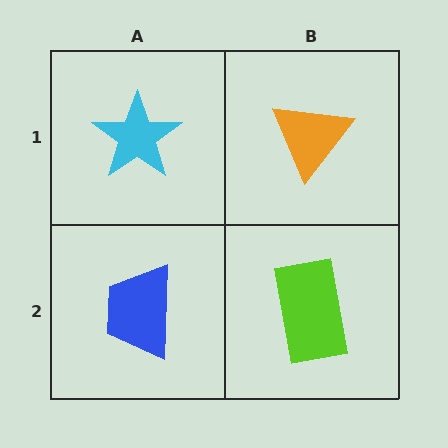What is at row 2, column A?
A blue trapezoid.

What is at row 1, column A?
A cyan star.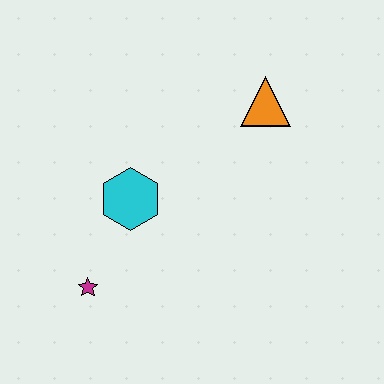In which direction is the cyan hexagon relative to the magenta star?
The cyan hexagon is above the magenta star.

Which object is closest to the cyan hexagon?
The magenta star is closest to the cyan hexagon.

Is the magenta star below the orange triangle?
Yes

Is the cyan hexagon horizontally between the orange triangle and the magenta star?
Yes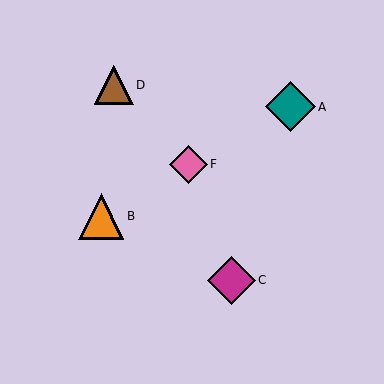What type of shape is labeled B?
Shape B is an orange triangle.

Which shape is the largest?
The teal diamond (labeled A) is the largest.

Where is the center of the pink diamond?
The center of the pink diamond is at (189, 164).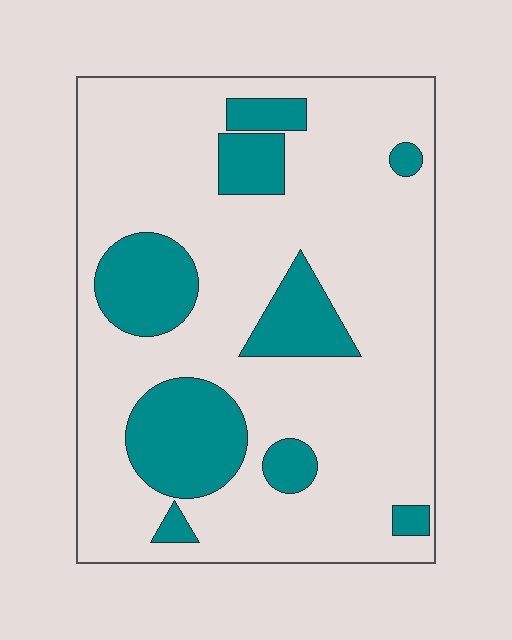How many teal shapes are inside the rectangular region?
9.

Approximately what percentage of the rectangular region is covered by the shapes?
Approximately 25%.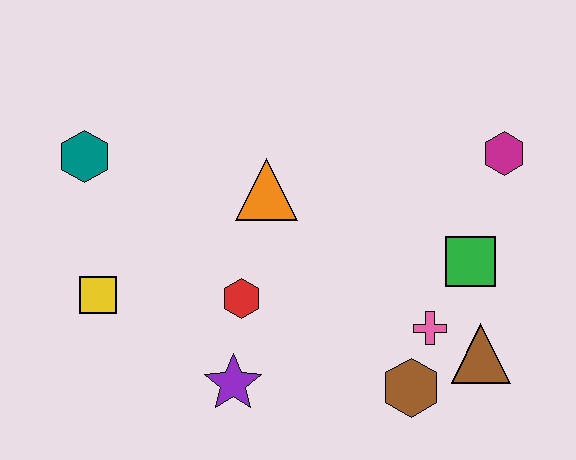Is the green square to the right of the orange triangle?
Yes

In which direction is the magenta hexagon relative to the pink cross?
The magenta hexagon is above the pink cross.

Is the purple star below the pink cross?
Yes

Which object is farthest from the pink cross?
The teal hexagon is farthest from the pink cross.